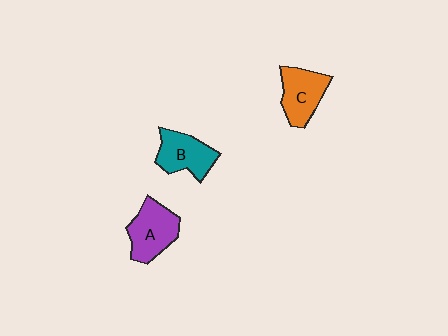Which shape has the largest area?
Shape A (purple).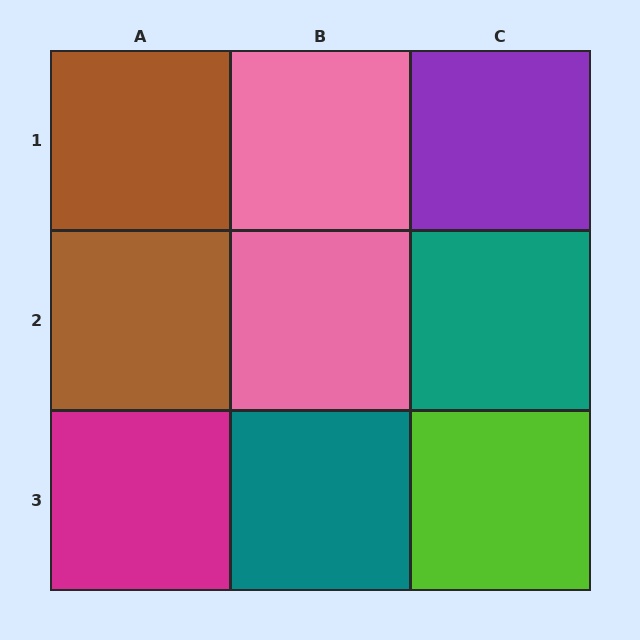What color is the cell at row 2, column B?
Pink.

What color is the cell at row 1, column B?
Pink.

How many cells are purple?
1 cell is purple.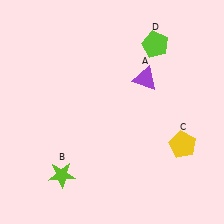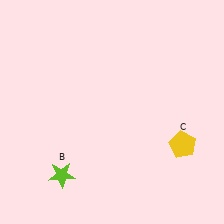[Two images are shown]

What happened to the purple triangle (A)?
The purple triangle (A) was removed in Image 2. It was in the top-right area of Image 1.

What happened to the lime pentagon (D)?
The lime pentagon (D) was removed in Image 2. It was in the top-right area of Image 1.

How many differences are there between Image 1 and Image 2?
There are 2 differences between the two images.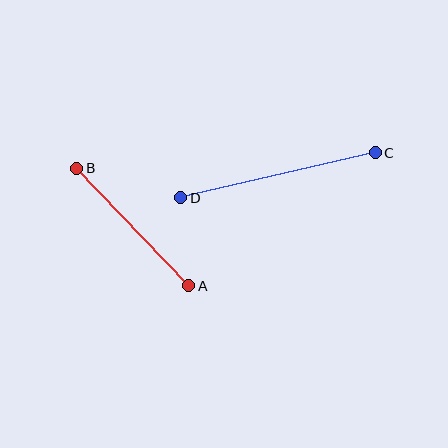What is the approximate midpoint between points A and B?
The midpoint is at approximately (133, 227) pixels.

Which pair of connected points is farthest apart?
Points C and D are farthest apart.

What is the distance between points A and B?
The distance is approximately 162 pixels.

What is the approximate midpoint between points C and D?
The midpoint is at approximately (278, 175) pixels.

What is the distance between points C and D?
The distance is approximately 200 pixels.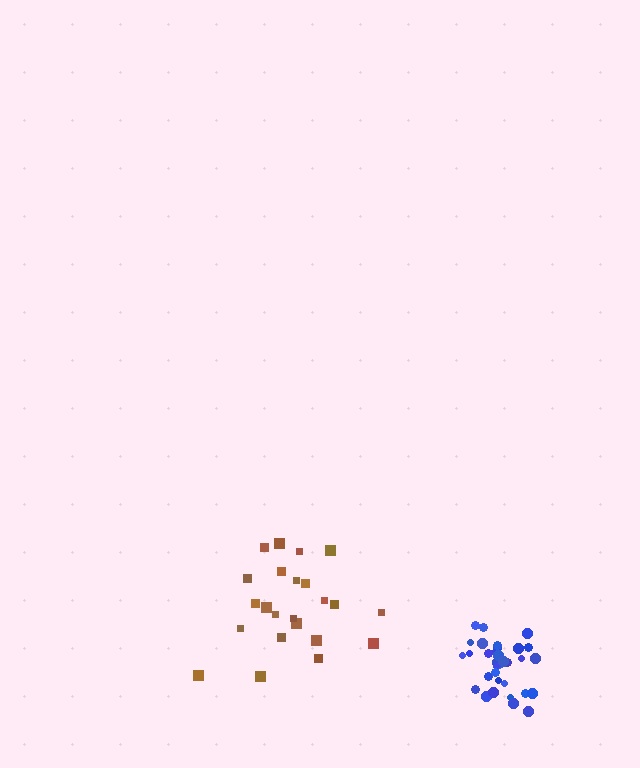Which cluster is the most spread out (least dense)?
Brown.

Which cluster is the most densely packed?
Blue.